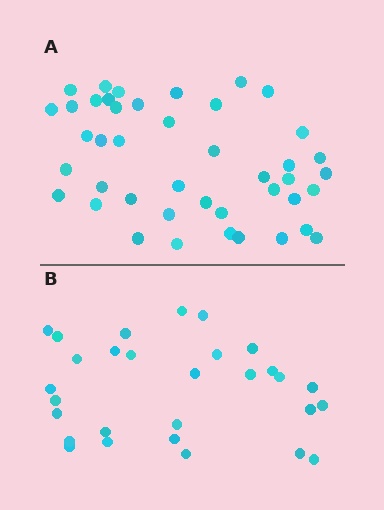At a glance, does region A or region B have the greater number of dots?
Region A (the top region) has more dots.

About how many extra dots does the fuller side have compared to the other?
Region A has approximately 15 more dots than region B.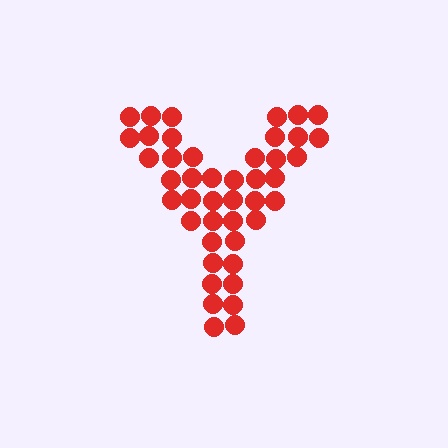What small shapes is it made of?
It is made of small circles.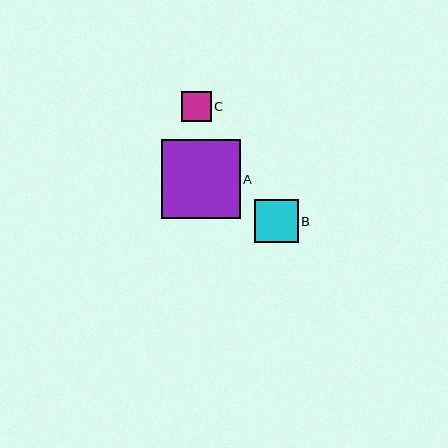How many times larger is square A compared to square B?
Square A is approximately 1.8 times the size of square B.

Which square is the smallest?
Square C is the smallest with a size of approximately 30 pixels.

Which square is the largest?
Square A is the largest with a size of approximately 79 pixels.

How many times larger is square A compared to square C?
Square A is approximately 2.6 times the size of square C.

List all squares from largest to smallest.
From largest to smallest: A, B, C.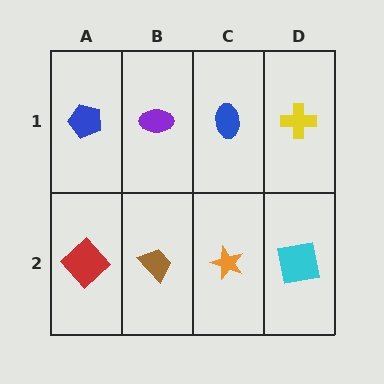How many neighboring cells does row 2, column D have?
2.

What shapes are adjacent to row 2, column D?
A yellow cross (row 1, column D), an orange star (row 2, column C).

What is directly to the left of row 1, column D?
A blue ellipse.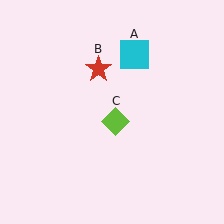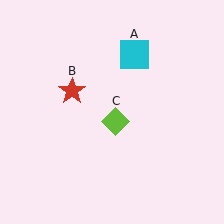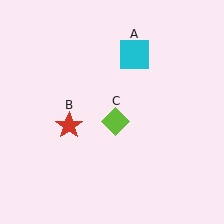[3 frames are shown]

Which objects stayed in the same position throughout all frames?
Cyan square (object A) and lime diamond (object C) remained stationary.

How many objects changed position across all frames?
1 object changed position: red star (object B).